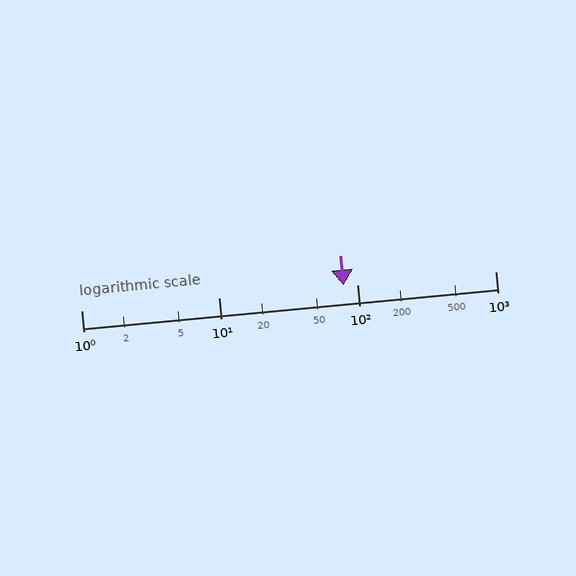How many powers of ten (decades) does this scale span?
The scale spans 3 decades, from 1 to 1000.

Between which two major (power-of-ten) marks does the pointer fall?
The pointer is between 10 and 100.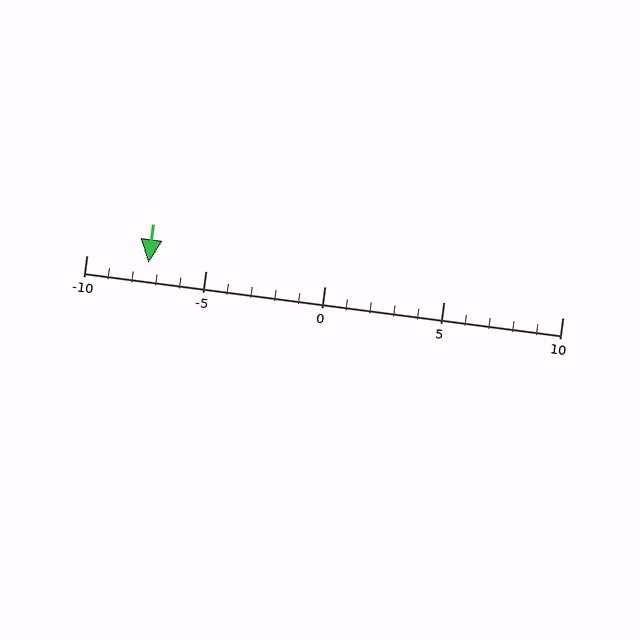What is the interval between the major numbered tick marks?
The major tick marks are spaced 5 units apart.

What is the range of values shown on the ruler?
The ruler shows values from -10 to 10.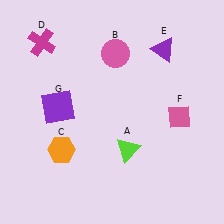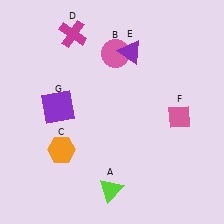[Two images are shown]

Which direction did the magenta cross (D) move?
The magenta cross (D) moved right.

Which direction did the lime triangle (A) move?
The lime triangle (A) moved down.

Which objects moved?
The objects that moved are: the lime triangle (A), the magenta cross (D), the purple triangle (E).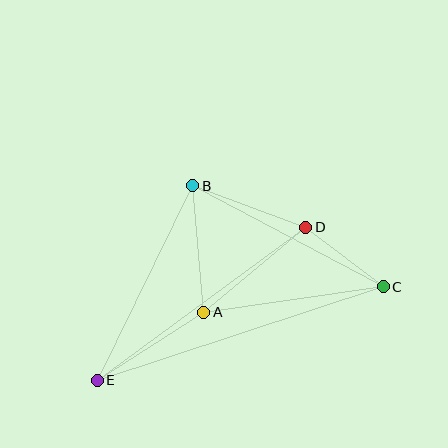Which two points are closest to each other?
Points C and D are closest to each other.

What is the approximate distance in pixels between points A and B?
The distance between A and B is approximately 127 pixels.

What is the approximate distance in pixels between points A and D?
The distance between A and D is approximately 133 pixels.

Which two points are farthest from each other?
Points C and E are farthest from each other.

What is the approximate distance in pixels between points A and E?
The distance between A and E is approximately 126 pixels.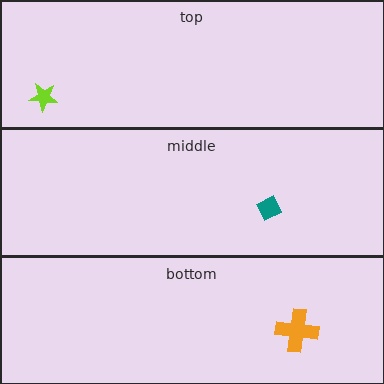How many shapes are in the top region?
1.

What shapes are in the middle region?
The teal diamond.